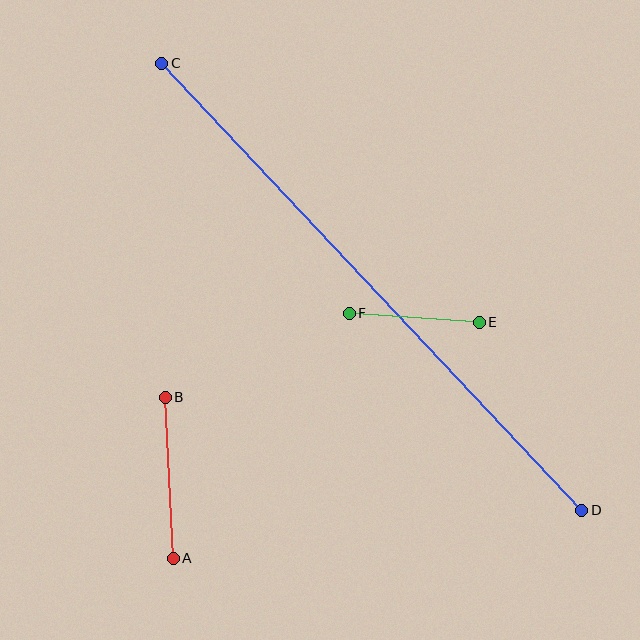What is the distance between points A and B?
The distance is approximately 161 pixels.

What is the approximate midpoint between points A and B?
The midpoint is at approximately (169, 478) pixels.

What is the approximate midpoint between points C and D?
The midpoint is at approximately (372, 287) pixels.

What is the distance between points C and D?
The distance is approximately 613 pixels.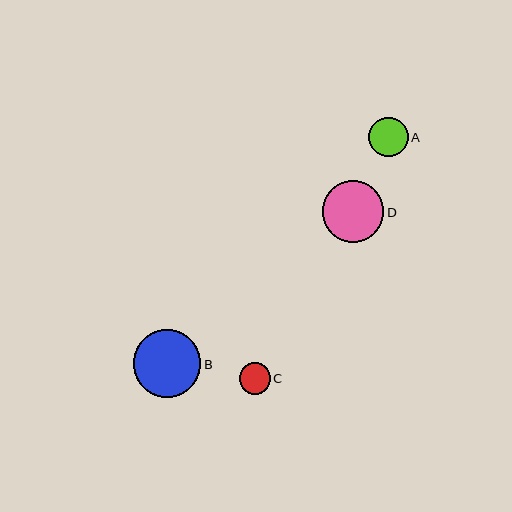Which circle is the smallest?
Circle C is the smallest with a size of approximately 31 pixels.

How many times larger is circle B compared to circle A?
Circle B is approximately 1.7 times the size of circle A.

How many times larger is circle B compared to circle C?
Circle B is approximately 2.2 times the size of circle C.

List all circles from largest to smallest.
From largest to smallest: B, D, A, C.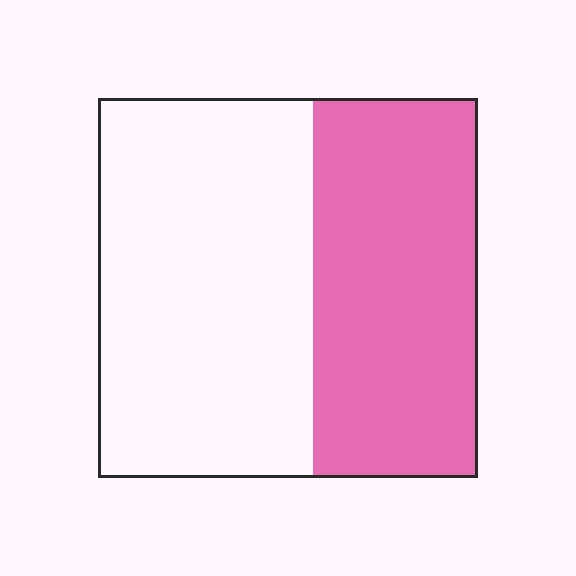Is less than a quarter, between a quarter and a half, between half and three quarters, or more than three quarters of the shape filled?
Between a quarter and a half.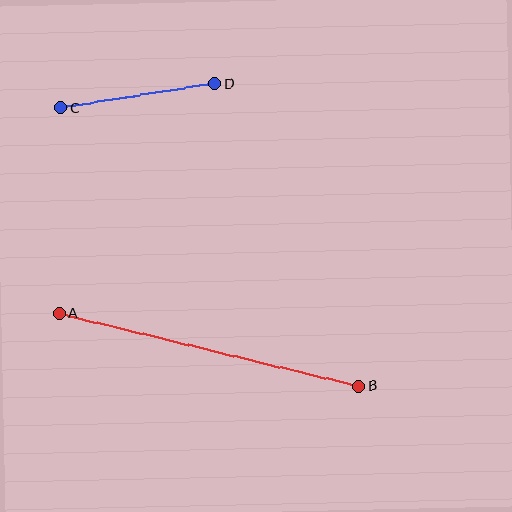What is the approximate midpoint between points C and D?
The midpoint is at approximately (138, 96) pixels.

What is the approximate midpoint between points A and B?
The midpoint is at approximately (209, 350) pixels.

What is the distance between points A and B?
The distance is approximately 308 pixels.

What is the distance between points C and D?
The distance is approximately 157 pixels.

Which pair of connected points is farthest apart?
Points A and B are farthest apart.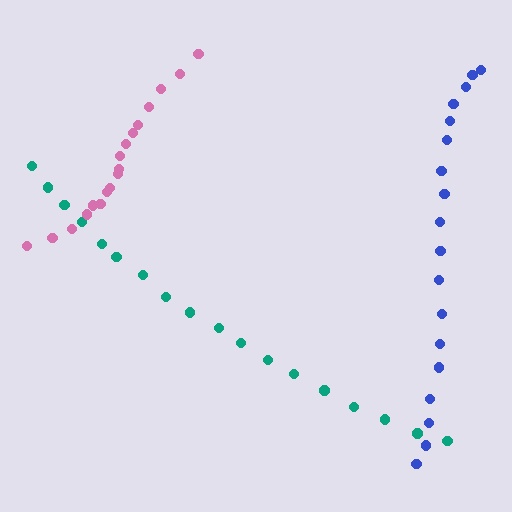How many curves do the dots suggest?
There are 3 distinct paths.